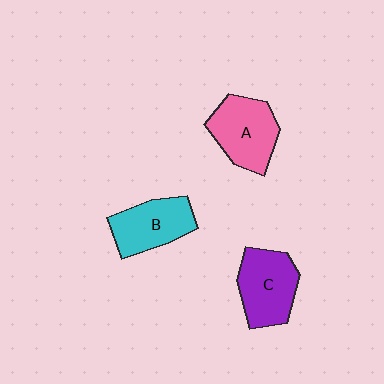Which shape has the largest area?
Shape A (pink).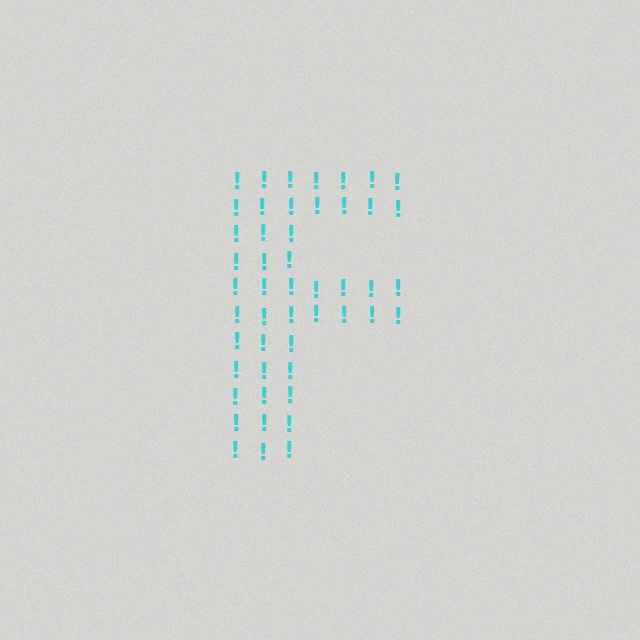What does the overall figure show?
The overall figure shows the letter F.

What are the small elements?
The small elements are exclamation marks.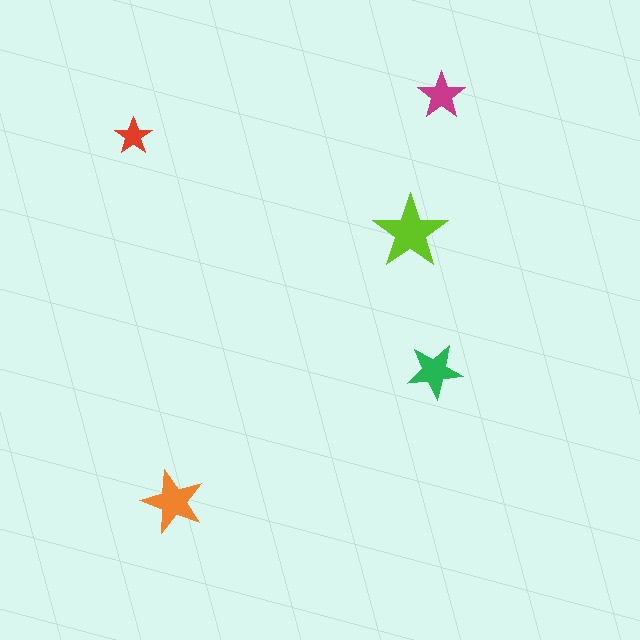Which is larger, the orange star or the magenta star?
The orange one.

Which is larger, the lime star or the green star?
The lime one.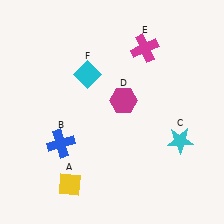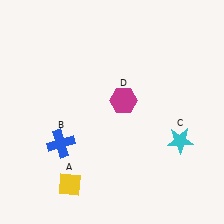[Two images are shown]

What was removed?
The cyan diamond (F), the magenta cross (E) were removed in Image 2.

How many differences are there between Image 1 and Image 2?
There are 2 differences between the two images.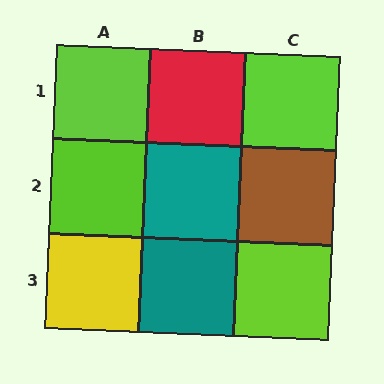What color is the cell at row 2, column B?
Teal.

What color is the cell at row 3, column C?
Lime.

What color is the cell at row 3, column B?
Teal.